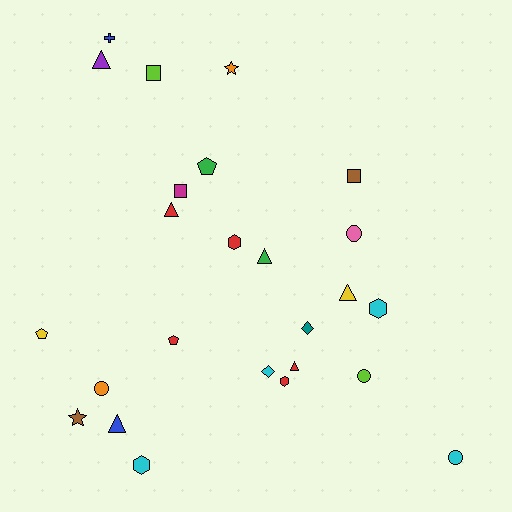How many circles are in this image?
There are 4 circles.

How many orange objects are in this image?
There are 2 orange objects.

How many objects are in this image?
There are 25 objects.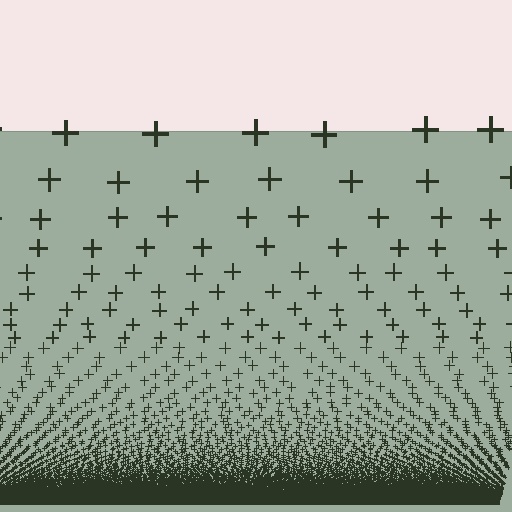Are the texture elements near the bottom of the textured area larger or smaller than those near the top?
Smaller. The gradient is inverted — elements near the bottom are smaller and denser.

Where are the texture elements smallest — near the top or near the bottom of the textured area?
Near the bottom.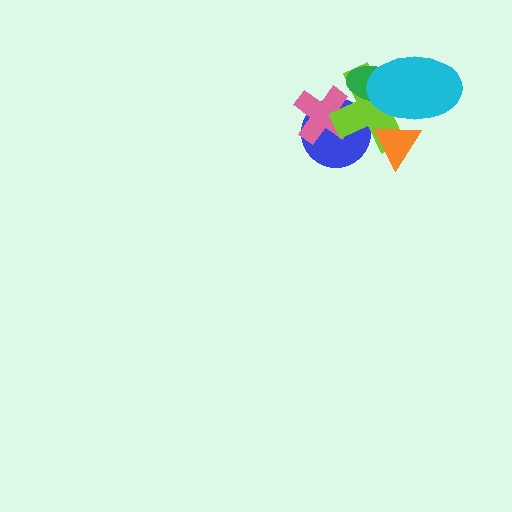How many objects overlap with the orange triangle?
2 objects overlap with the orange triangle.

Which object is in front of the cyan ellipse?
The orange triangle is in front of the cyan ellipse.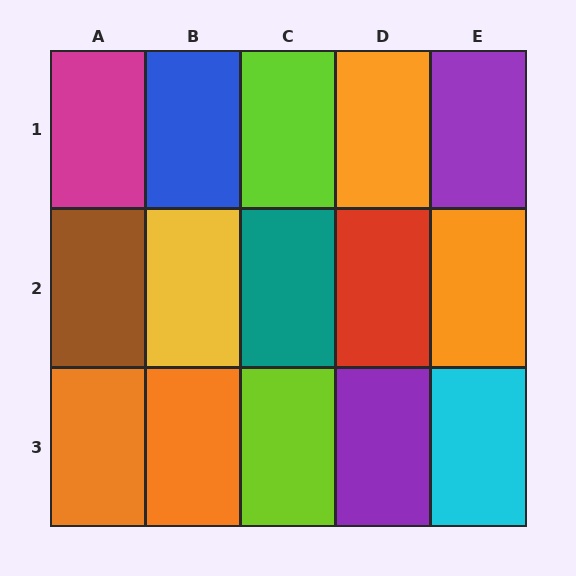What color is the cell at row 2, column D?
Red.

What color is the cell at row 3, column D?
Purple.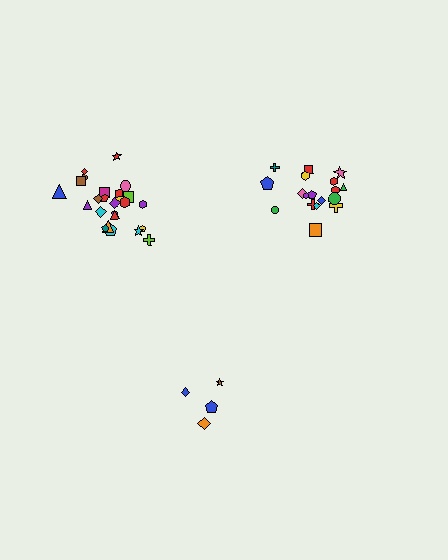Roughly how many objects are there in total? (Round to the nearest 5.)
Roughly 45 objects in total.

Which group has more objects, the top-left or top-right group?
The top-left group.